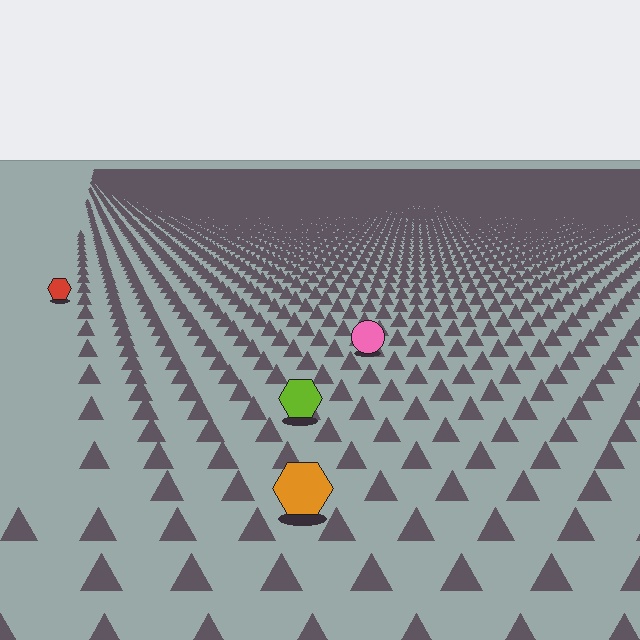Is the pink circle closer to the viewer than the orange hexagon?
No. The orange hexagon is closer — you can tell from the texture gradient: the ground texture is coarser near it.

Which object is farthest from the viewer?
The red hexagon is farthest from the viewer. It appears smaller and the ground texture around it is denser.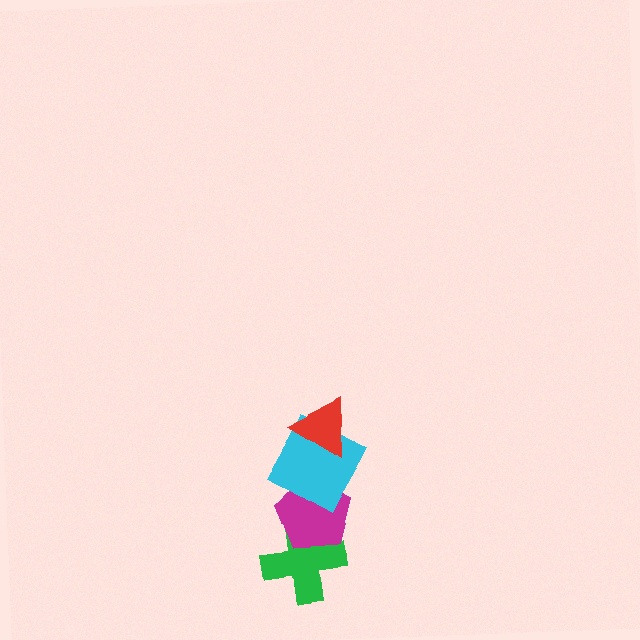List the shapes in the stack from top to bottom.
From top to bottom: the red triangle, the cyan square, the magenta pentagon, the green cross.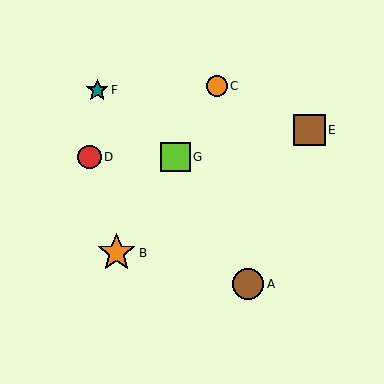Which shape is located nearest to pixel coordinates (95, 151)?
The red circle (labeled D) at (89, 157) is nearest to that location.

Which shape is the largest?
The orange star (labeled B) is the largest.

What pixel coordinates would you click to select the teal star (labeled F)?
Click at (97, 90) to select the teal star F.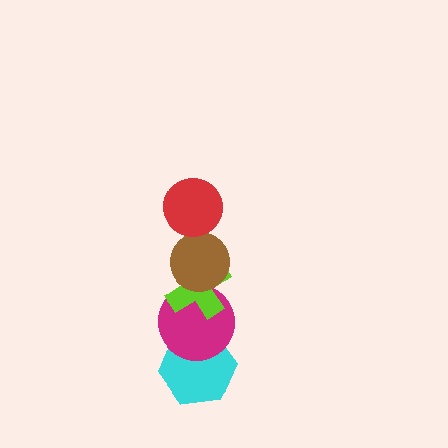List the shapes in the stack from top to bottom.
From top to bottom: the red circle, the brown circle, the lime cross, the magenta circle, the cyan hexagon.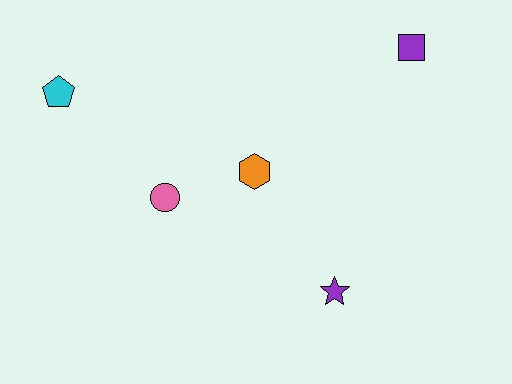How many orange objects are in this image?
There is 1 orange object.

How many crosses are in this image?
There are no crosses.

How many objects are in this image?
There are 5 objects.